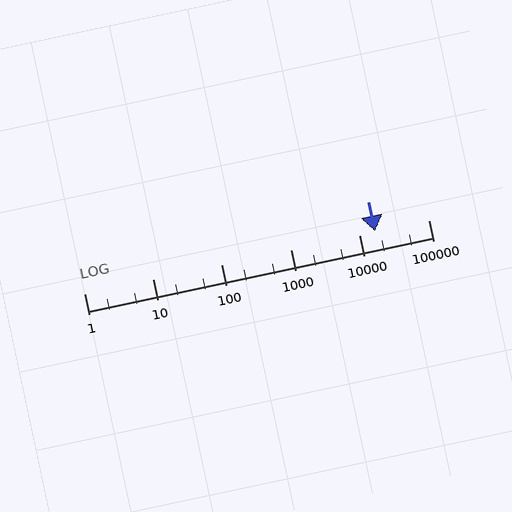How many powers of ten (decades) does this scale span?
The scale spans 5 decades, from 1 to 100000.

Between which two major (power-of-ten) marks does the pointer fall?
The pointer is between 10000 and 100000.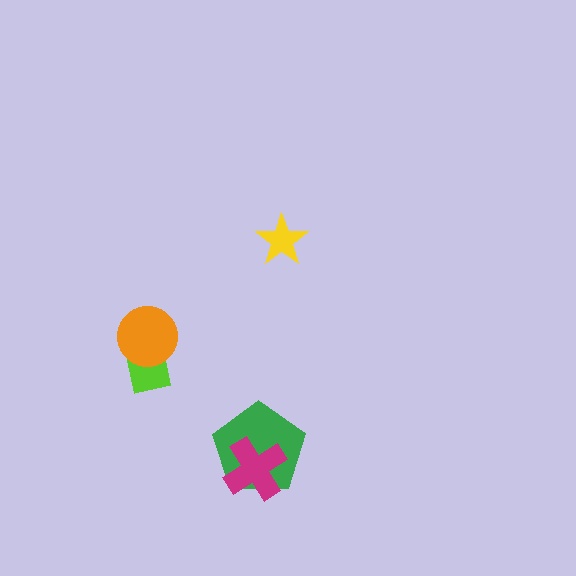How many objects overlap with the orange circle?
1 object overlaps with the orange circle.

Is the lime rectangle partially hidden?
Yes, it is partially covered by another shape.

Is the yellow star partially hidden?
No, no other shape covers it.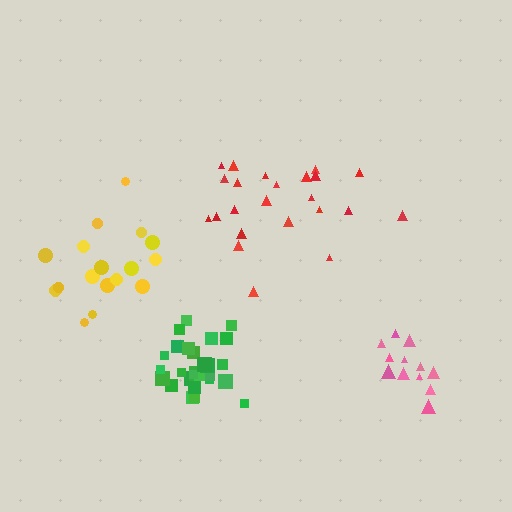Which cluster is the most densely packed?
Green.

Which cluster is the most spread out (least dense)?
Red.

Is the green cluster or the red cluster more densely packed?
Green.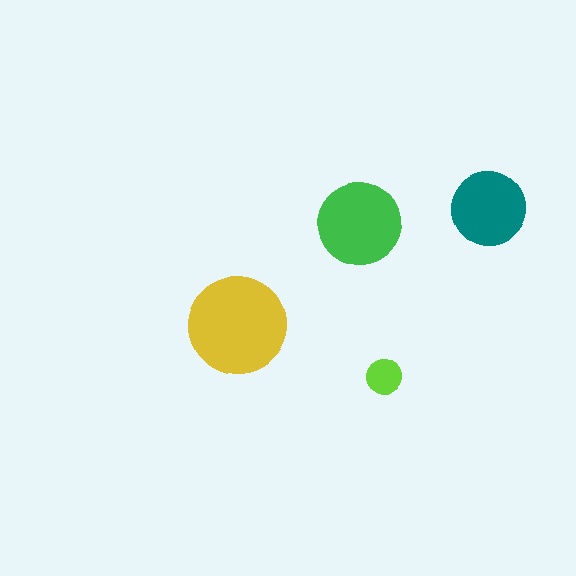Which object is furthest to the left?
The yellow circle is leftmost.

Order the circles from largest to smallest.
the yellow one, the green one, the teal one, the lime one.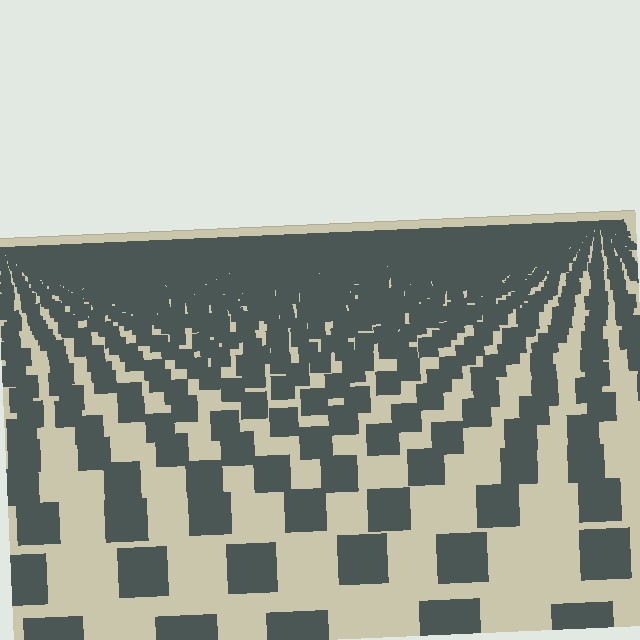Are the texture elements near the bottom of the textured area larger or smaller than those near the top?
Larger. Near the bottom, elements are closer to the viewer and appear at a bigger on-screen size.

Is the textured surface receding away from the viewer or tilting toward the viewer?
The surface is receding away from the viewer. Texture elements get smaller and denser toward the top.